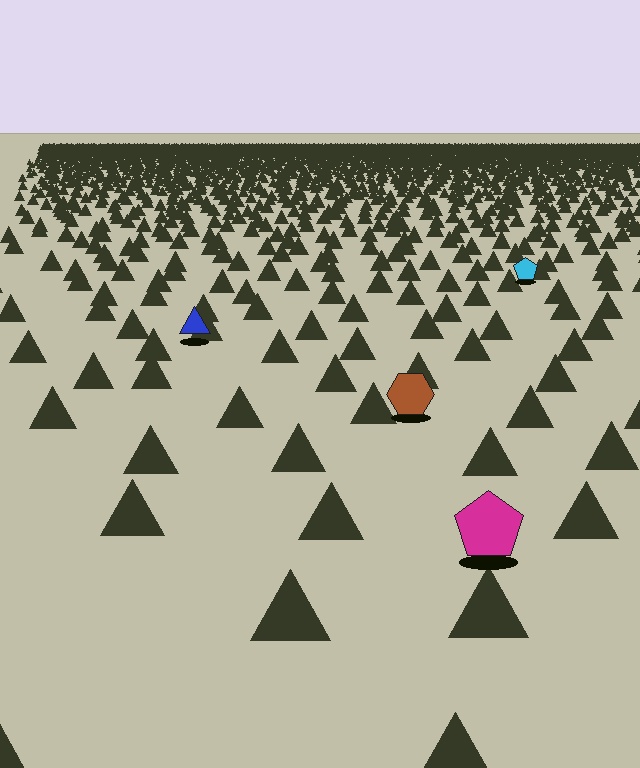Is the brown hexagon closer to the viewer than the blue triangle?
Yes. The brown hexagon is closer — you can tell from the texture gradient: the ground texture is coarser near it.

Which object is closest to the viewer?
The magenta pentagon is closest. The texture marks near it are larger and more spread out.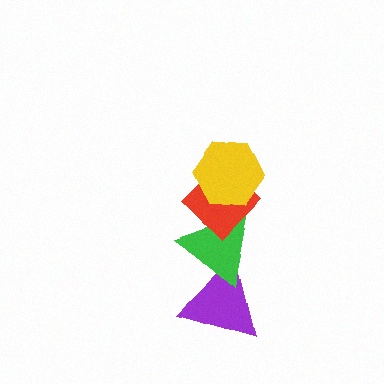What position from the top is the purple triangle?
The purple triangle is 4th from the top.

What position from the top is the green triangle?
The green triangle is 3rd from the top.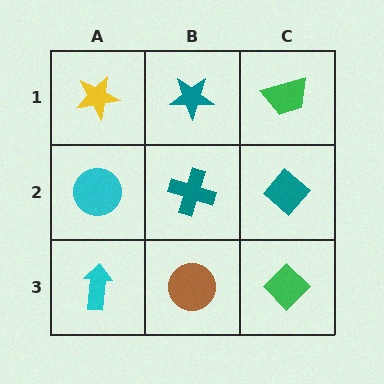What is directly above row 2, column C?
A green trapezoid.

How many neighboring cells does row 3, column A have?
2.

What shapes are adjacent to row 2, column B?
A teal star (row 1, column B), a brown circle (row 3, column B), a cyan circle (row 2, column A), a teal diamond (row 2, column C).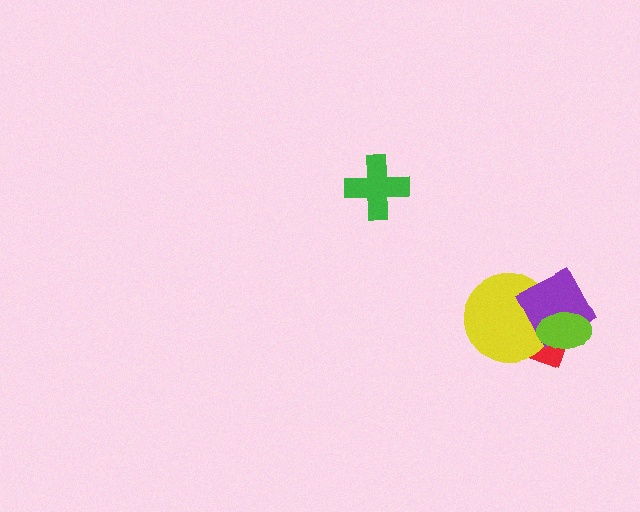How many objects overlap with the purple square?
3 objects overlap with the purple square.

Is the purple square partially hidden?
Yes, it is partially covered by another shape.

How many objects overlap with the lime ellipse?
3 objects overlap with the lime ellipse.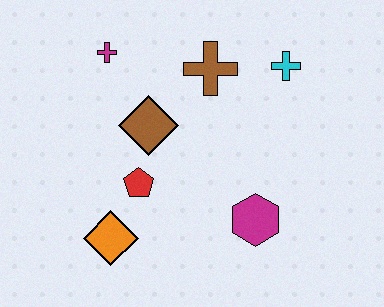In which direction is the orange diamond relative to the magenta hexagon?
The orange diamond is to the left of the magenta hexagon.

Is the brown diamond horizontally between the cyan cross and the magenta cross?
Yes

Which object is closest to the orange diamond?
The red pentagon is closest to the orange diamond.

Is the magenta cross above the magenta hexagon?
Yes